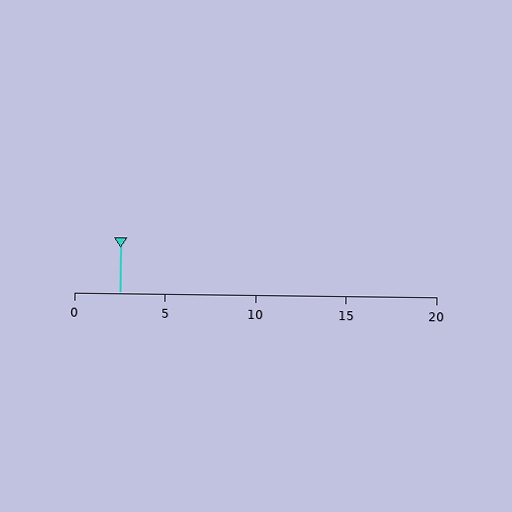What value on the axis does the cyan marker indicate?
The marker indicates approximately 2.5.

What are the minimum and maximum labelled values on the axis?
The axis runs from 0 to 20.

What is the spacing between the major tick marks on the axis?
The major ticks are spaced 5 apart.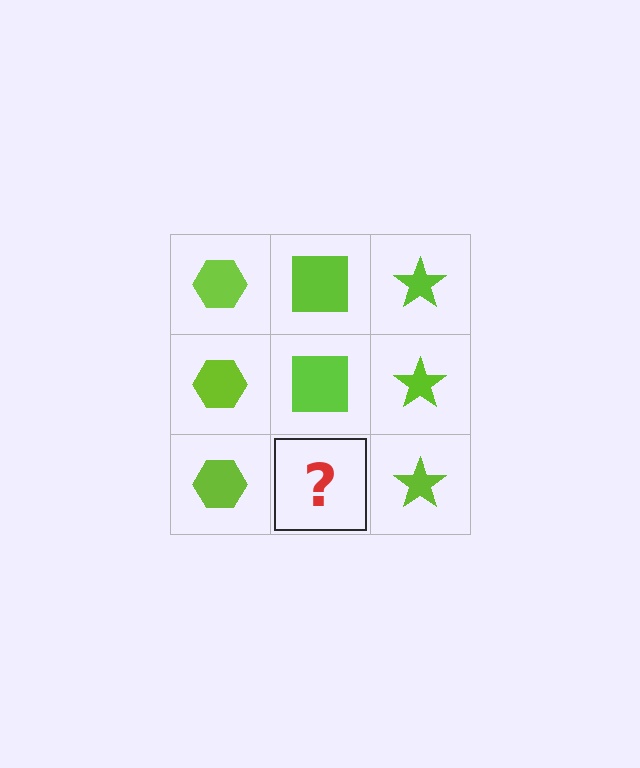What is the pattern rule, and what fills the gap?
The rule is that each column has a consistent shape. The gap should be filled with a lime square.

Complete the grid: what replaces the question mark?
The question mark should be replaced with a lime square.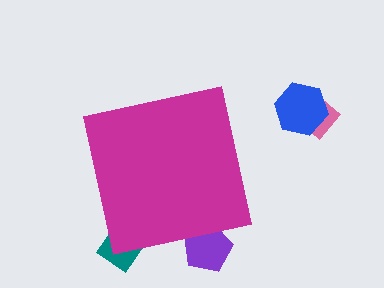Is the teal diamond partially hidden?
Yes, the teal diamond is partially hidden behind the magenta square.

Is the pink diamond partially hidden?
No, the pink diamond is fully visible.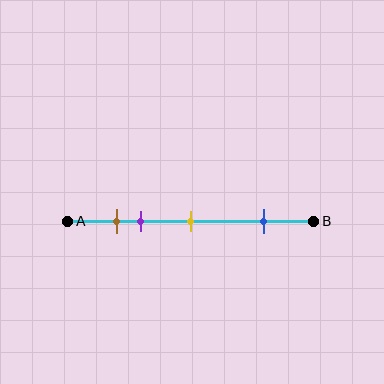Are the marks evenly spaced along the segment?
No, the marks are not evenly spaced.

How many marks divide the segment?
There are 4 marks dividing the segment.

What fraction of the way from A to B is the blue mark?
The blue mark is approximately 80% (0.8) of the way from A to B.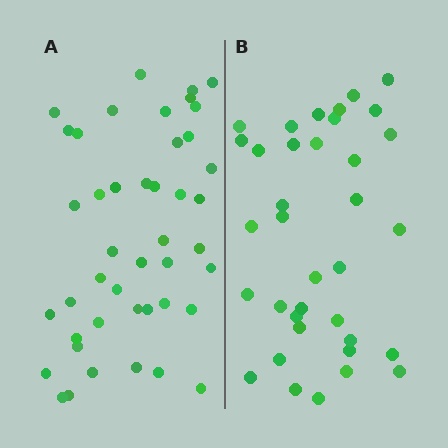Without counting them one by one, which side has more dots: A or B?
Region A (the left region) has more dots.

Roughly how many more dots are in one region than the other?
Region A has roughly 8 or so more dots than region B.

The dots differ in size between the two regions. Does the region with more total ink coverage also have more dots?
No. Region B has more total ink coverage because its dots are larger, but region A actually contains more individual dots. Total area can be misleading — the number of items is what matters here.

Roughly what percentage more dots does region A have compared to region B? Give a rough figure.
About 20% more.